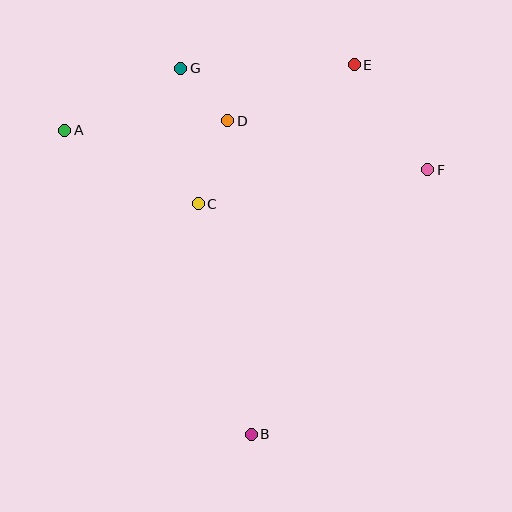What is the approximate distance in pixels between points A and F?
The distance between A and F is approximately 365 pixels.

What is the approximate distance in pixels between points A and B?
The distance between A and B is approximately 357 pixels.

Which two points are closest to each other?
Points D and G are closest to each other.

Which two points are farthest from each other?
Points B and E are farthest from each other.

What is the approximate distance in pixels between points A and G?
The distance between A and G is approximately 131 pixels.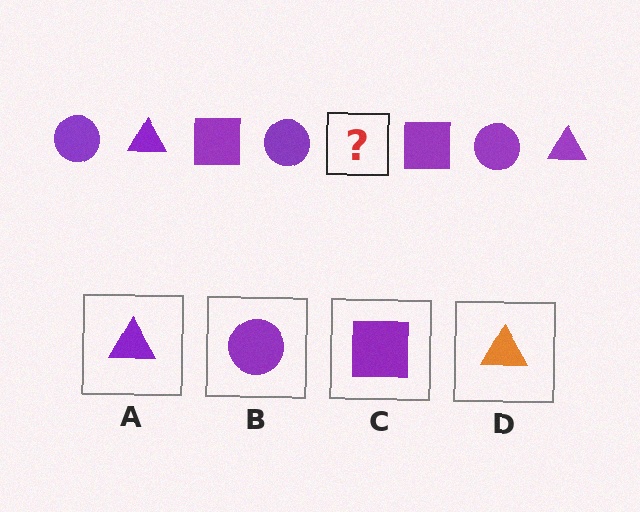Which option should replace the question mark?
Option A.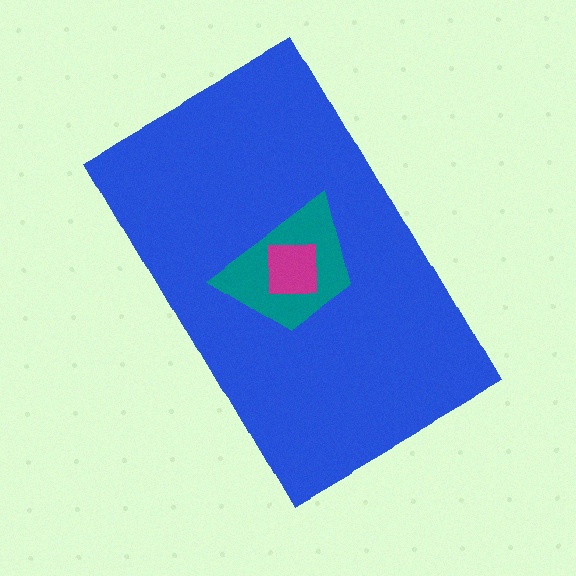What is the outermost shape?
The blue rectangle.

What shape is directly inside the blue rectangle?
The teal trapezoid.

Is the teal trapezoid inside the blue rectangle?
Yes.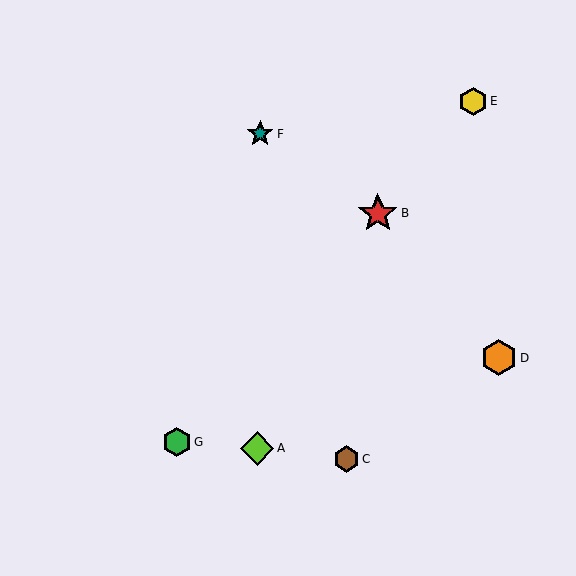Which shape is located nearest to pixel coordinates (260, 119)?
The teal star (labeled F) at (260, 134) is nearest to that location.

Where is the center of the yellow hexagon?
The center of the yellow hexagon is at (473, 101).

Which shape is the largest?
The red star (labeled B) is the largest.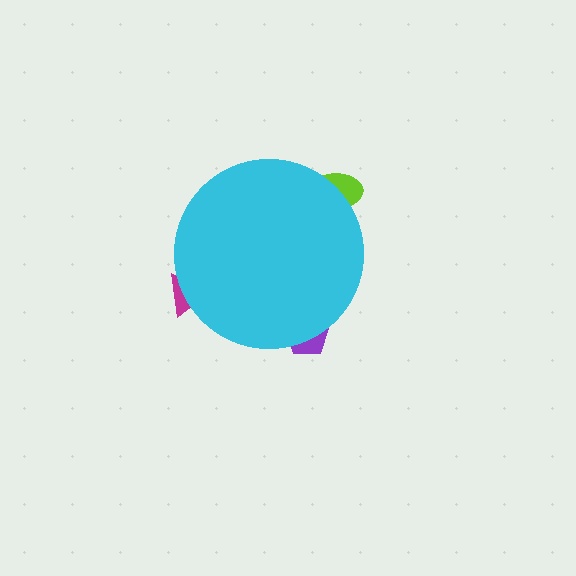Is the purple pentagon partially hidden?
Yes, the purple pentagon is partially hidden behind the cyan circle.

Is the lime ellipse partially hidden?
Yes, the lime ellipse is partially hidden behind the cyan circle.